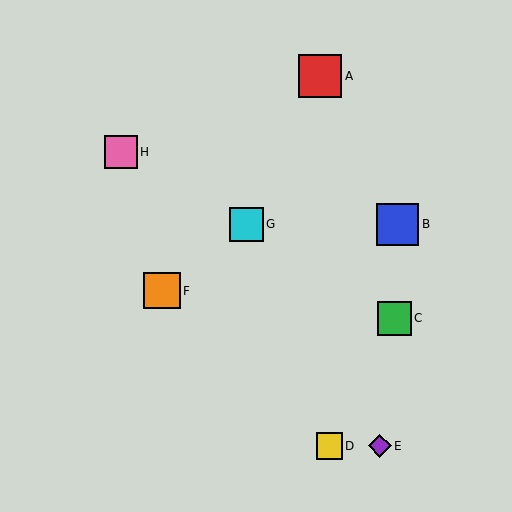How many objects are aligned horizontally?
2 objects (B, G) are aligned horizontally.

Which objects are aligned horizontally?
Objects B, G are aligned horizontally.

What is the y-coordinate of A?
Object A is at y≈76.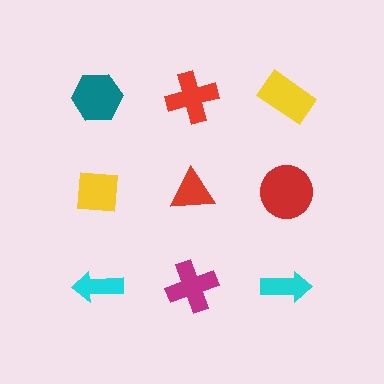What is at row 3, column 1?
A cyan arrow.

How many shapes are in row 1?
3 shapes.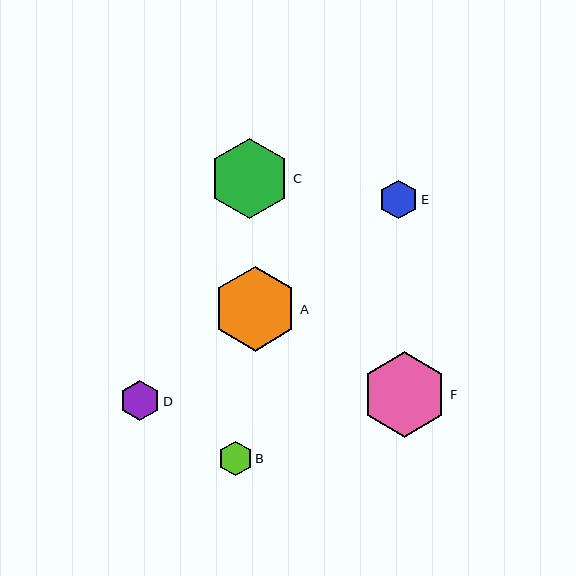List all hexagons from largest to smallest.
From largest to smallest: F, A, C, D, E, B.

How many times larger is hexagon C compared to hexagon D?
Hexagon C is approximately 2.0 times the size of hexagon D.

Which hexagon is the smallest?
Hexagon B is the smallest with a size of approximately 34 pixels.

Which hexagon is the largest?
Hexagon F is the largest with a size of approximately 86 pixels.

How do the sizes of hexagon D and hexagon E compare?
Hexagon D and hexagon E are approximately the same size.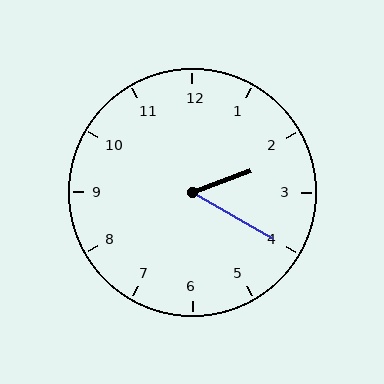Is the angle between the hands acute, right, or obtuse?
It is acute.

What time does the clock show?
2:20.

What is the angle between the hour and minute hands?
Approximately 50 degrees.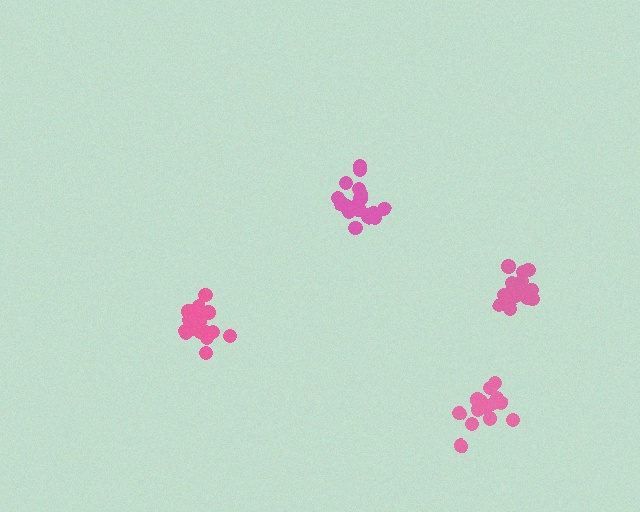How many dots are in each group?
Group 1: 18 dots, Group 2: 17 dots, Group 3: 15 dots, Group 4: 18 dots (68 total).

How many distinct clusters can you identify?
There are 4 distinct clusters.